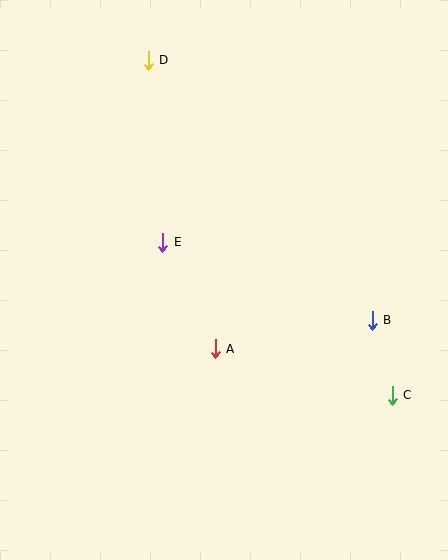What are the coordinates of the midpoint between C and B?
The midpoint between C and B is at (382, 358).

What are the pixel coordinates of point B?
Point B is at (372, 320).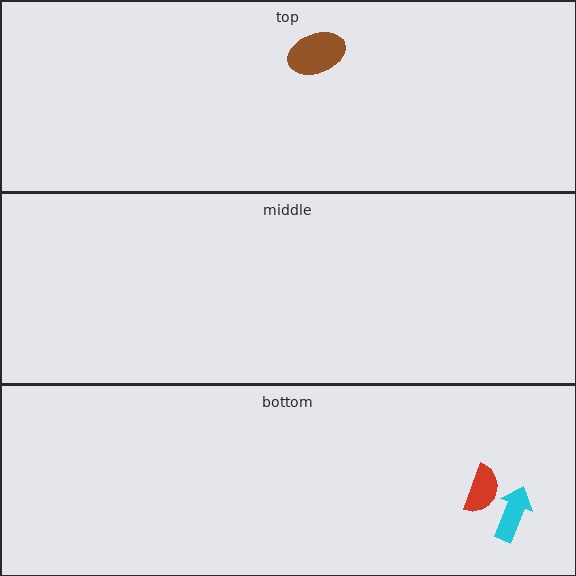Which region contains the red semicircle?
The bottom region.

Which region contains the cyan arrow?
The bottom region.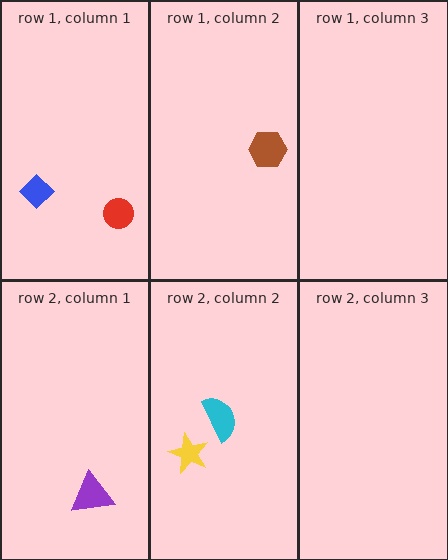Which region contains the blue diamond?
The row 1, column 1 region.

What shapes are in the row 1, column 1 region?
The red circle, the blue diamond.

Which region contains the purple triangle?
The row 2, column 1 region.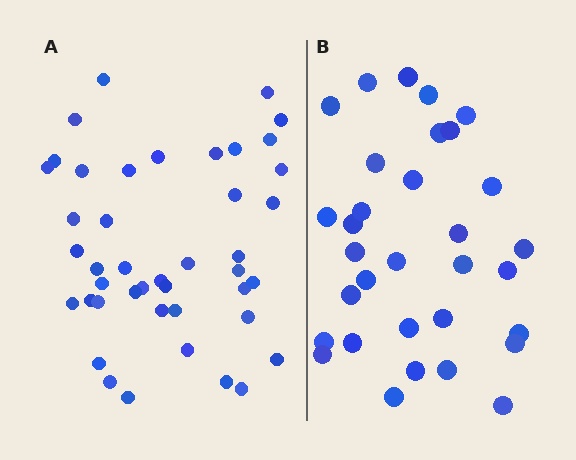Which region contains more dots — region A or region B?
Region A (the left region) has more dots.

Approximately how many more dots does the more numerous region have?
Region A has roughly 12 or so more dots than region B.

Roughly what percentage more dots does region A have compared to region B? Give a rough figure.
About 35% more.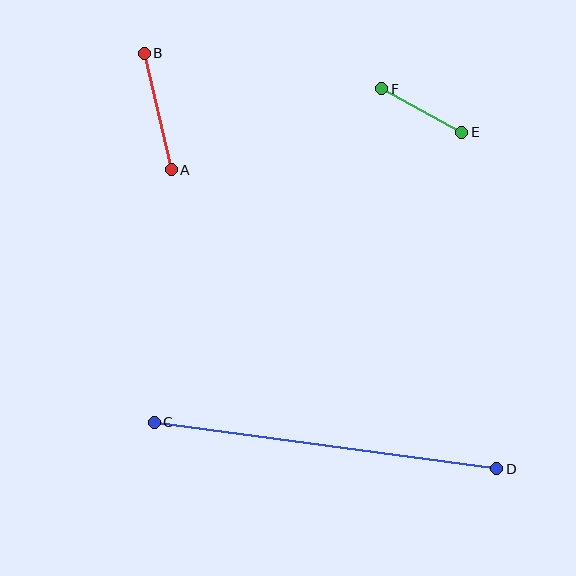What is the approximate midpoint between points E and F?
The midpoint is at approximately (422, 110) pixels.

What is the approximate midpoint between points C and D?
The midpoint is at approximately (326, 445) pixels.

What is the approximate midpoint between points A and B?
The midpoint is at approximately (158, 112) pixels.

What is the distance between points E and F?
The distance is approximately 91 pixels.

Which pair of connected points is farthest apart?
Points C and D are farthest apart.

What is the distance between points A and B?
The distance is approximately 119 pixels.